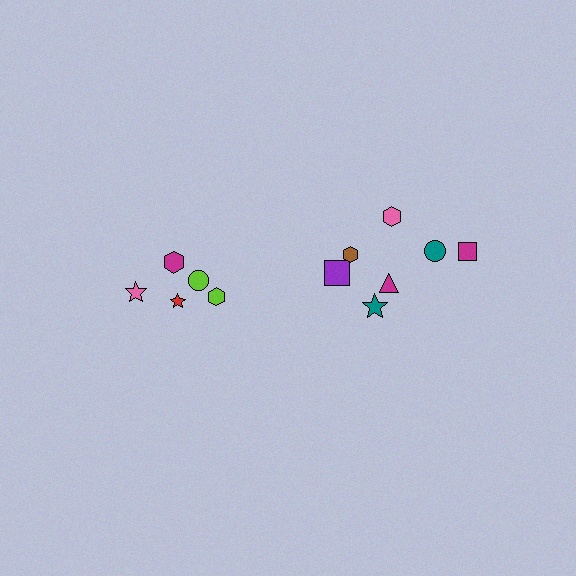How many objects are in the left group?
There are 5 objects.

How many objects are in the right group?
There are 7 objects.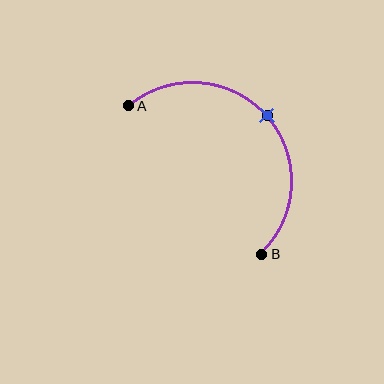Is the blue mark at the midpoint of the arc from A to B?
Yes. The blue mark lies on the arc at equal arc-length from both A and B — it is the arc midpoint.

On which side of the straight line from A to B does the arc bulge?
The arc bulges above and to the right of the straight line connecting A and B.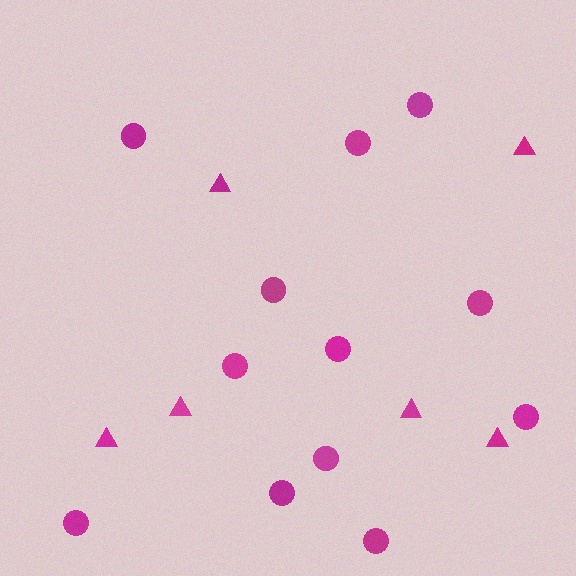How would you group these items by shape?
There are 2 groups: one group of triangles (6) and one group of circles (12).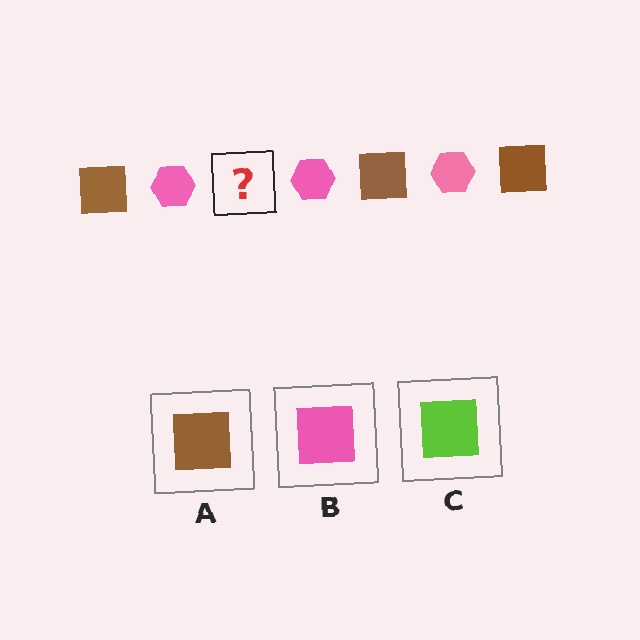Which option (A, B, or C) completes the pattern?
A.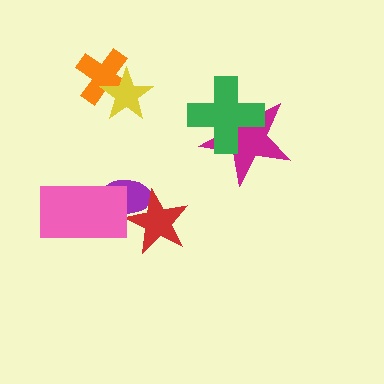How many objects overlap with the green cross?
1 object overlaps with the green cross.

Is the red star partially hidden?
No, no other shape covers it.